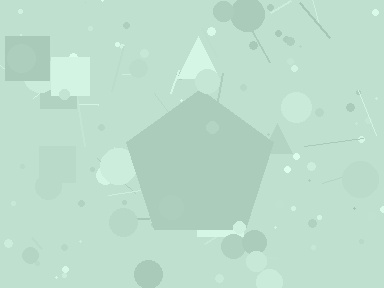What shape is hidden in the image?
A pentagon is hidden in the image.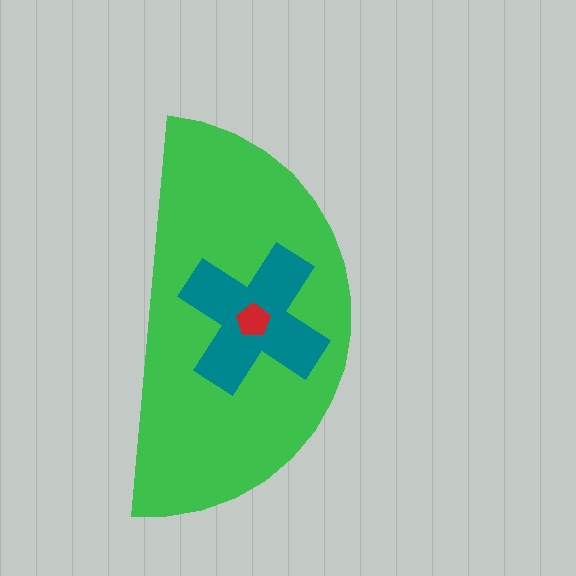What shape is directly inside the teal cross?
The red pentagon.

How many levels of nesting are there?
3.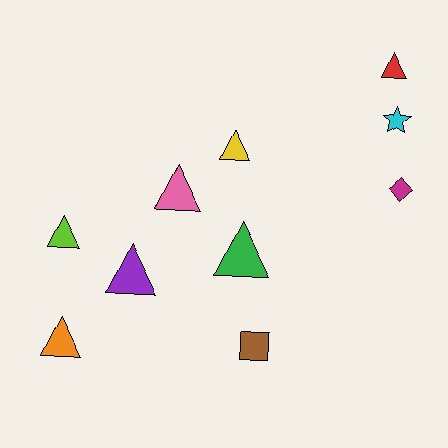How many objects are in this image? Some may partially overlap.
There are 10 objects.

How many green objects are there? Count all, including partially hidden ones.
There is 1 green object.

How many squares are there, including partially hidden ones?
There is 1 square.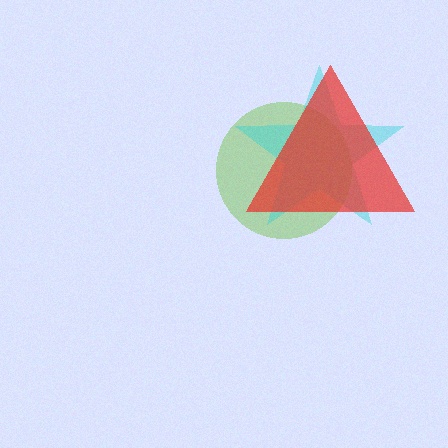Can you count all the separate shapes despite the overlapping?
Yes, there are 3 separate shapes.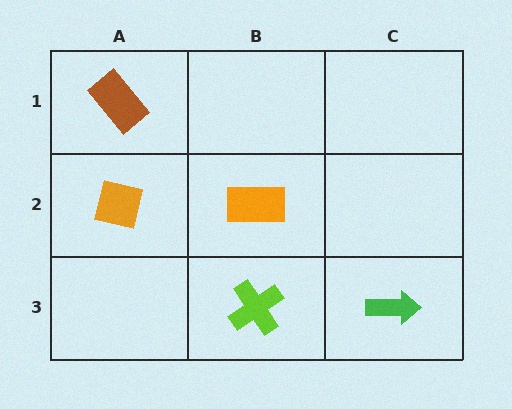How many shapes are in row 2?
2 shapes.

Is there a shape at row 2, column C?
No, that cell is empty.